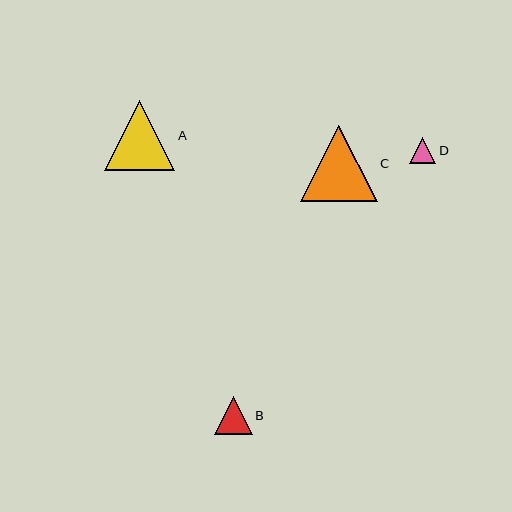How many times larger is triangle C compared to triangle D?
Triangle C is approximately 2.9 times the size of triangle D.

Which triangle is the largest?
Triangle C is the largest with a size of approximately 77 pixels.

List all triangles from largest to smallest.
From largest to smallest: C, A, B, D.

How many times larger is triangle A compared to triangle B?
Triangle A is approximately 1.9 times the size of triangle B.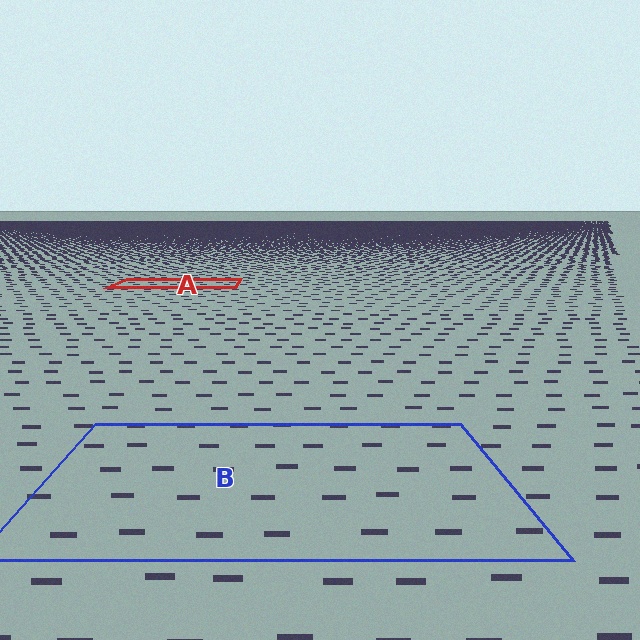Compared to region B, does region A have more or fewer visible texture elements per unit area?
Region A has more texture elements per unit area — they are packed more densely because it is farther away.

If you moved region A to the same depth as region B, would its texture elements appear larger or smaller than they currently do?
They would appear larger. At a closer depth, the same texture elements are projected at a bigger on-screen size.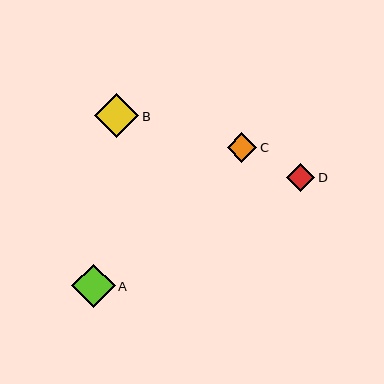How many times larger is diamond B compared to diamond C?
Diamond B is approximately 1.5 times the size of diamond C.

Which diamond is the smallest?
Diamond D is the smallest with a size of approximately 28 pixels.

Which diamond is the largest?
Diamond A is the largest with a size of approximately 44 pixels.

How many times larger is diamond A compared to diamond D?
Diamond A is approximately 1.6 times the size of diamond D.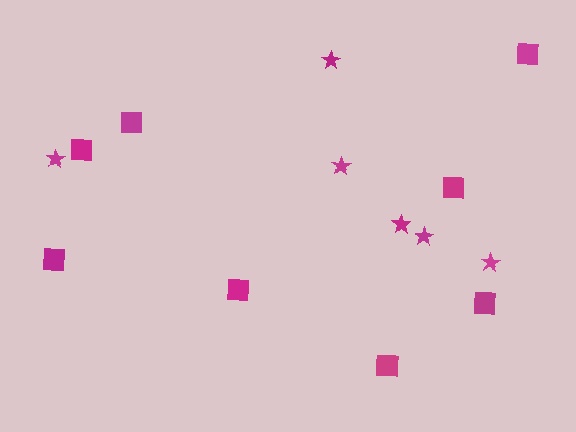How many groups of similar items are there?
There are 2 groups: one group of squares (8) and one group of stars (6).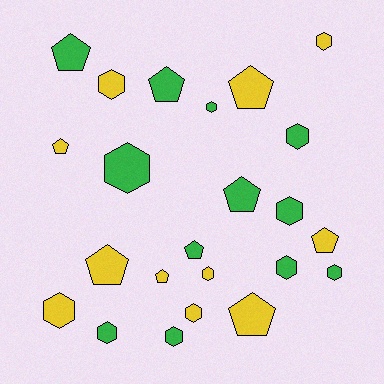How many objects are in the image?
There are 23 objects.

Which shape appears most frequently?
Hexagon, with 13 objects.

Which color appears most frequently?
Green, with 12 objects.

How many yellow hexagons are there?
There are 5 yellow hexagons.